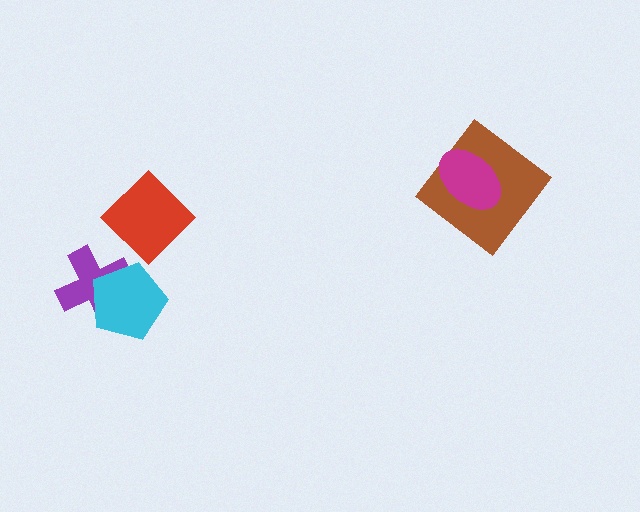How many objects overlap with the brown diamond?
1 object overlaps with the brown diamond.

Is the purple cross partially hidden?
Yes, it is partially covered by another shape.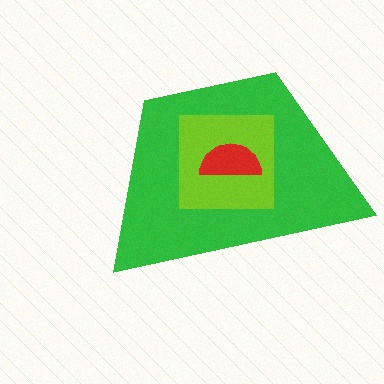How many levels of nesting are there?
3.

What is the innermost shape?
The red semicircle.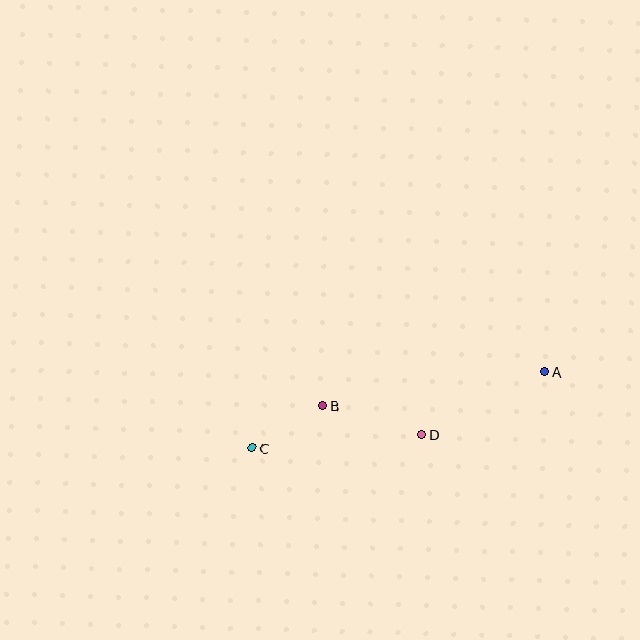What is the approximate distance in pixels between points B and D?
The distance between B and D is approximately 103 pixels.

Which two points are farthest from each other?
Points A and C are farthest from each other.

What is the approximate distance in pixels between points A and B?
The distance between A and B is approximately 225 pixels.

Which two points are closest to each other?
Points B and C are closest to each other.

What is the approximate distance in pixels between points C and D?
The distance between C and D is approximately 170 pixels.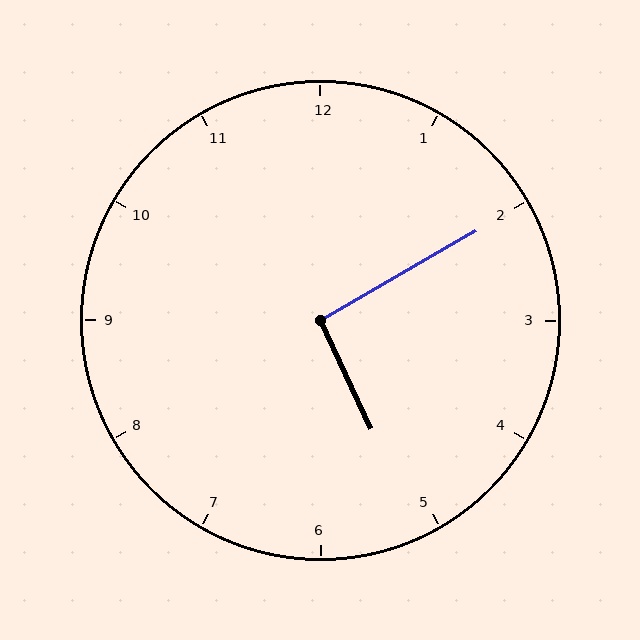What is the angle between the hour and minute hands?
Approximately 95 degrees.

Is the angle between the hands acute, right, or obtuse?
It is right.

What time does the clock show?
5:10.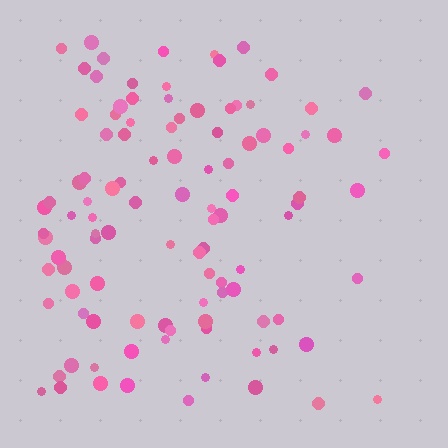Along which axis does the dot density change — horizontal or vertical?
Horizontal.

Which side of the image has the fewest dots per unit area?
The right.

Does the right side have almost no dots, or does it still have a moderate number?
Still a moderate number, just noticeably fewer than the left.